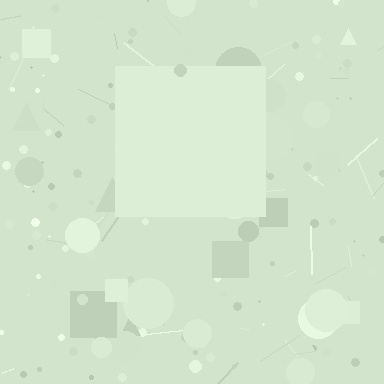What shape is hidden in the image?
A square is hidden in the image.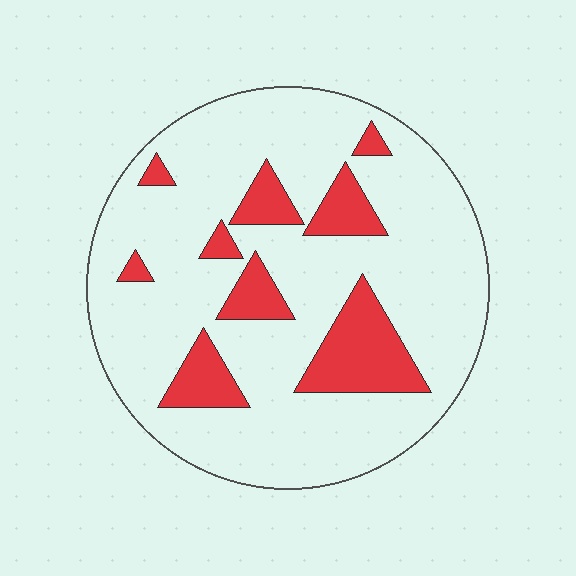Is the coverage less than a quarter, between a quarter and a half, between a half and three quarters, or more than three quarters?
Less than a quarter.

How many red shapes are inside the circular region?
9.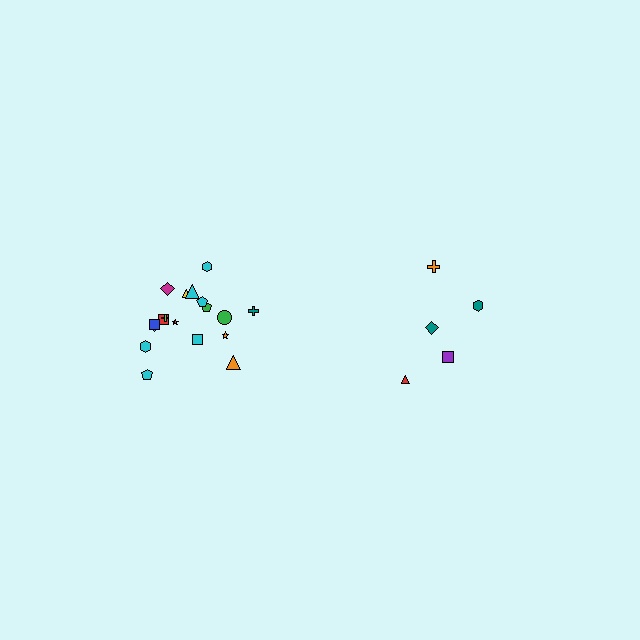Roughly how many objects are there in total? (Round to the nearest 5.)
Roughly 25 objects in total.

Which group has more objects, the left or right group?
The left group.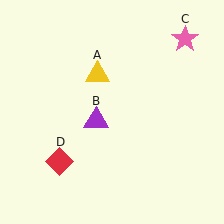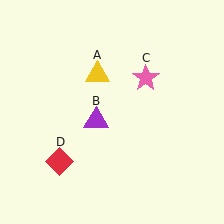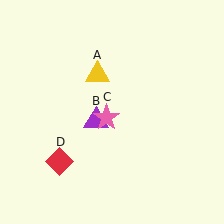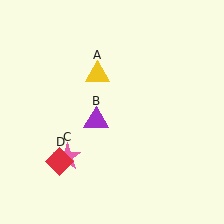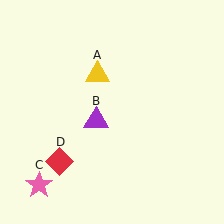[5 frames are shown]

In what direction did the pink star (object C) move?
The pink star (object C) moved down and to the left.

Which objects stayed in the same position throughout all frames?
Yellow triangle (object A) and purple triangle (object B) and red diamond (object D) remained stationary.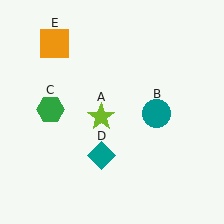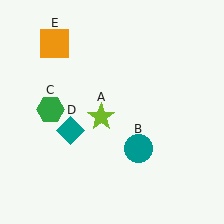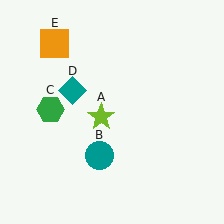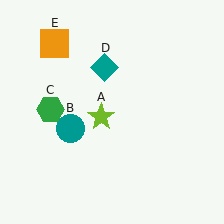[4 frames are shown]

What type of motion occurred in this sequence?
The teal circle (object B), teal diamond (object D) rotated clockwise around the center of the scene.